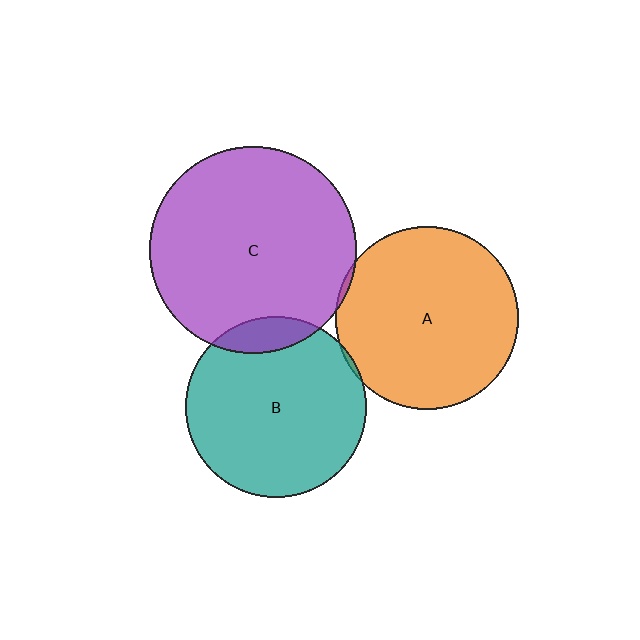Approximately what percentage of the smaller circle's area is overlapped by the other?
Approximately 5%.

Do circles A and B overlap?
Yes.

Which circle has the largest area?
Circle C (purple).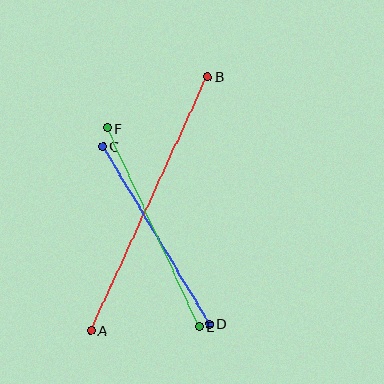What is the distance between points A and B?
The distance is approximately 280 pixels.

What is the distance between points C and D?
The distance is approximately 207 pixels.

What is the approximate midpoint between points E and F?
The midpoint is at approximately (153, 227) pixels.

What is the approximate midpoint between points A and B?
The midpoint is at approximately (149, 204) pixels.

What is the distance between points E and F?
The distance is approximately 219 pixels.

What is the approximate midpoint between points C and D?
The midpoint is at approximately (156, 235) pixels.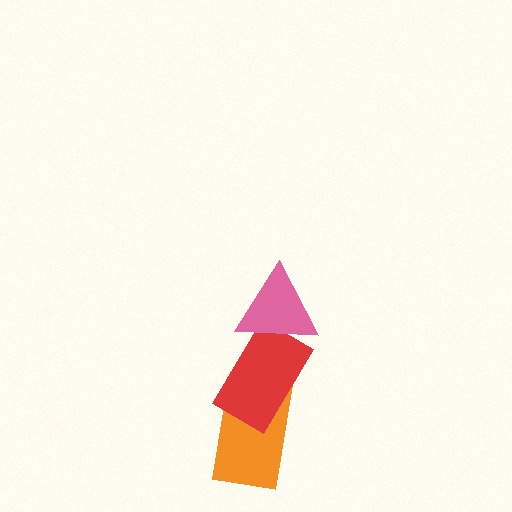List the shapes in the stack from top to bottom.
From top to bottom: the pink triangle, the red rectangle, the orange rectangle.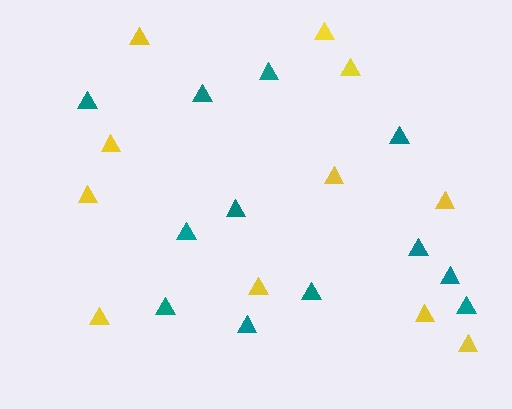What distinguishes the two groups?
There are 2 groups: one group of teal triangles (12) and one group of yellow triangles (11).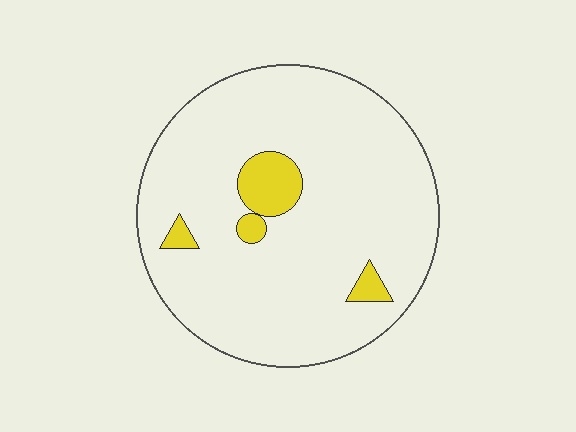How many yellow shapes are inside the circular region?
4.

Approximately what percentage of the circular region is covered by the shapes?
Approximately 10%.